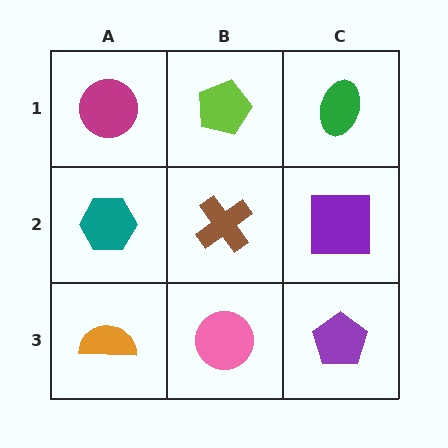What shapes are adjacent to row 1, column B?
A brown cross (row 2, column B), a magenta circle (row 1, column A), a green ellipse (row 1, column C).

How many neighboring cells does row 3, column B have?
3.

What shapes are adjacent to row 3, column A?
A teal hexagon (row 2, column A), a pink circle (row 3, column B).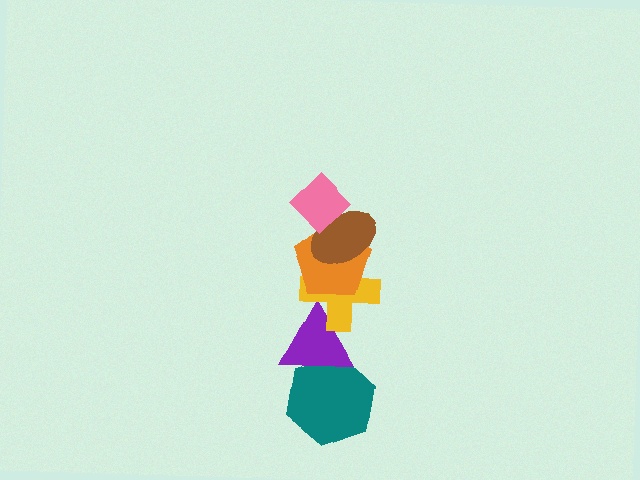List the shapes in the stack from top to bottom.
From top to bottom: the pink diamond, the brown ellipse, the orange pentagon, the yellow cross, the purple triangle, the teal hexagon.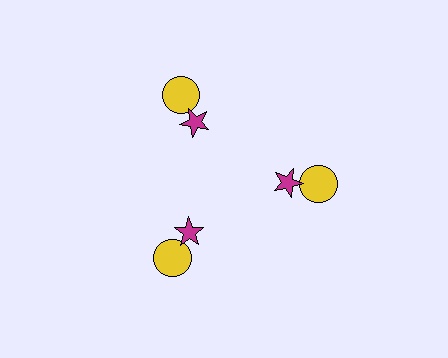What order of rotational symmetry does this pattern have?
This pattern has 3-fold rotational symmetry.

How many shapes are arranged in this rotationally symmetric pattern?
There are 6 shapes, arranged in 3 groups of 2.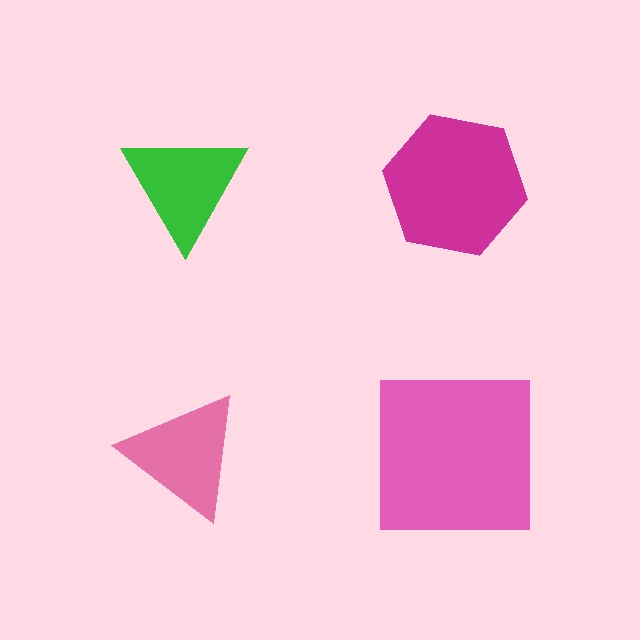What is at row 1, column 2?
A magenta hexagon.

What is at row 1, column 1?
A green triangle.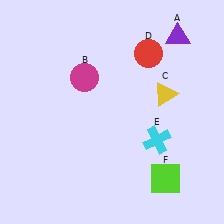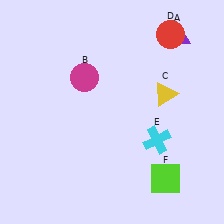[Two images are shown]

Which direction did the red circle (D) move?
The red circle (D) moved right.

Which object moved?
The red circle (D) moved right.